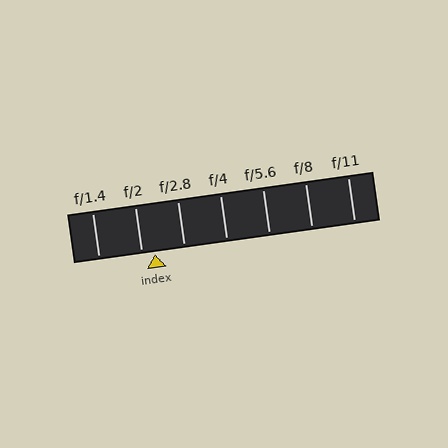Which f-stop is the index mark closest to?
The index mark is closest to f/2.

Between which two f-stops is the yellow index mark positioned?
The index mark is between f/2 and f/2.8.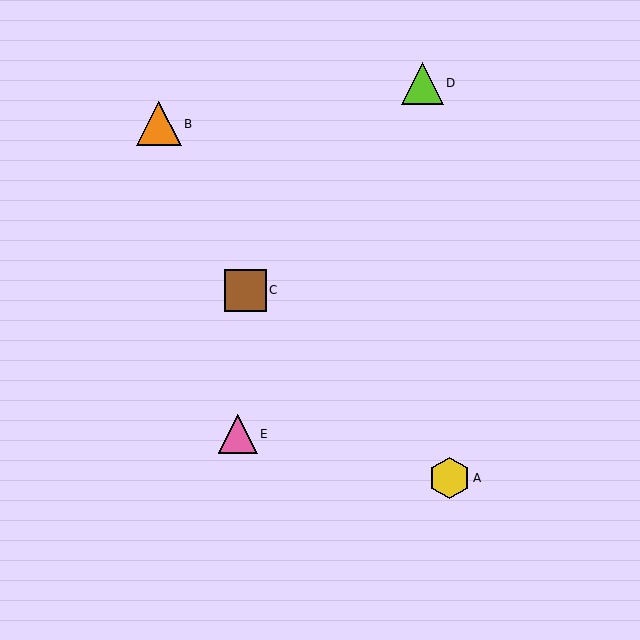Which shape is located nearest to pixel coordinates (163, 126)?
The orange triangle (labeled B) at (159, 124) is nearest to that location.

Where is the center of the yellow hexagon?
The center of the yellow hexagon is at (449, 478).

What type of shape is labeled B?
Shape B is an orange triangle.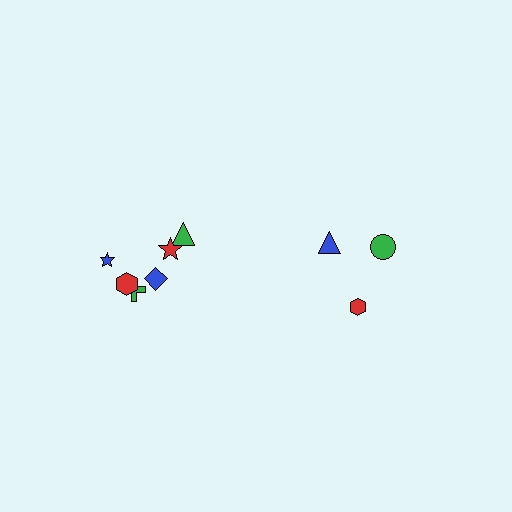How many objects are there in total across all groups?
There are 9 objects.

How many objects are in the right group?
There are 3 objects.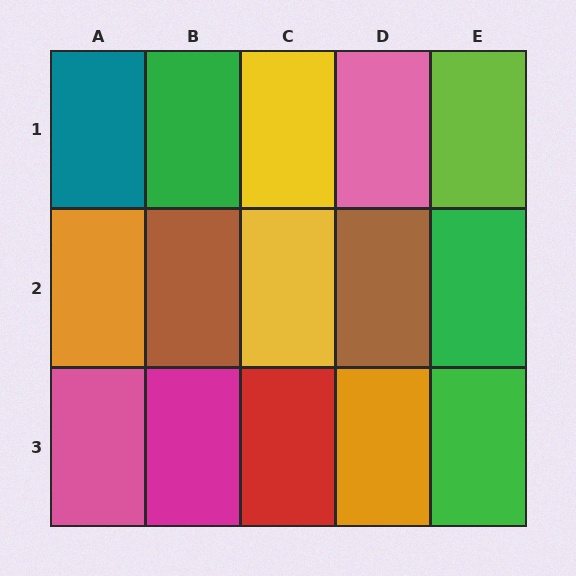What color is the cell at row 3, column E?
Green.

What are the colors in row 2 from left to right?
Orange, brown, yellow, brown, green.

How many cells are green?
3 cells are green.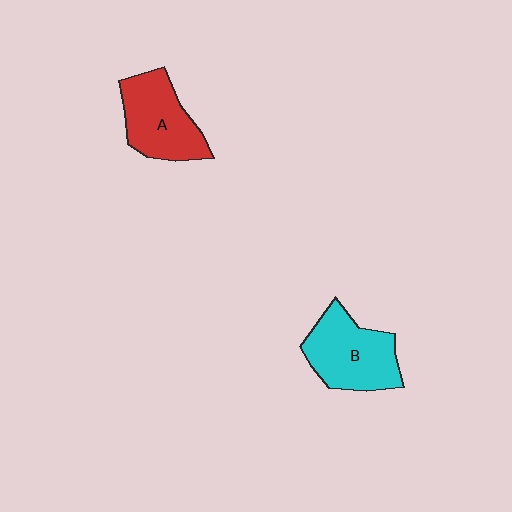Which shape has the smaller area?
Shape A (red).